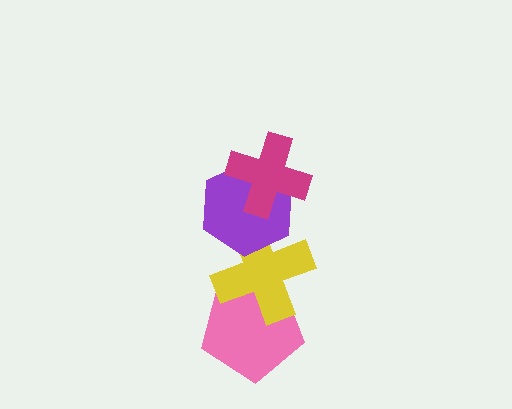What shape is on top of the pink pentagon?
The yellow cross is on top of the pink pentagon.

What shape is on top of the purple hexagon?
The magenta cross is on top of the purple hexagon.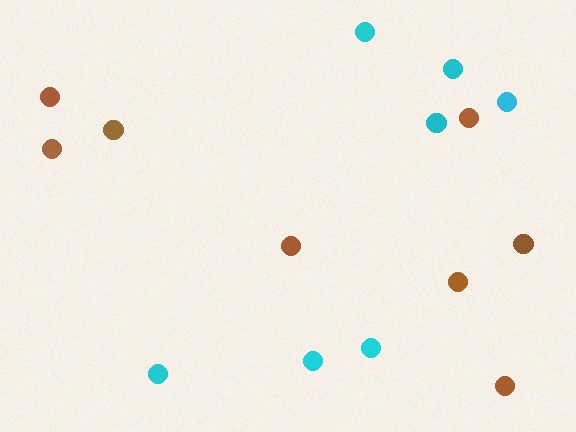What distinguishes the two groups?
There are 2 groups: one group of cyan circles (7) and one group of brown circles (8).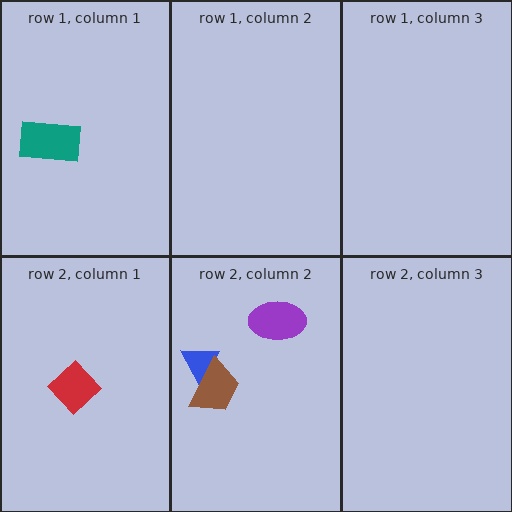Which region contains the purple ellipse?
The row 2, column 2 region.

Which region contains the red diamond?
The row 2, column 1 region.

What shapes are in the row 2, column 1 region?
The red diamond.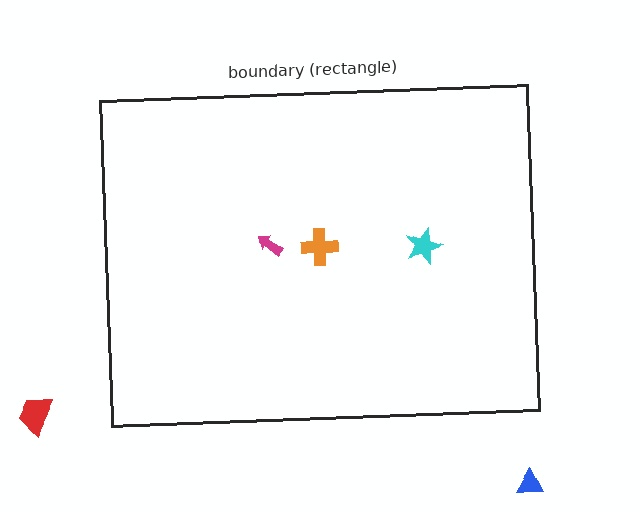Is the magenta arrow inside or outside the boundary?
Inside.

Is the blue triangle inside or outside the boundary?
Outside.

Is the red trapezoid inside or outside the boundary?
Outside.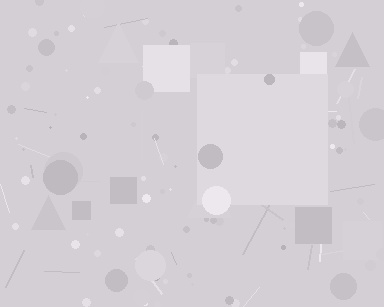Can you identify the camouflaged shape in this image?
The camouflaged shape is a square.